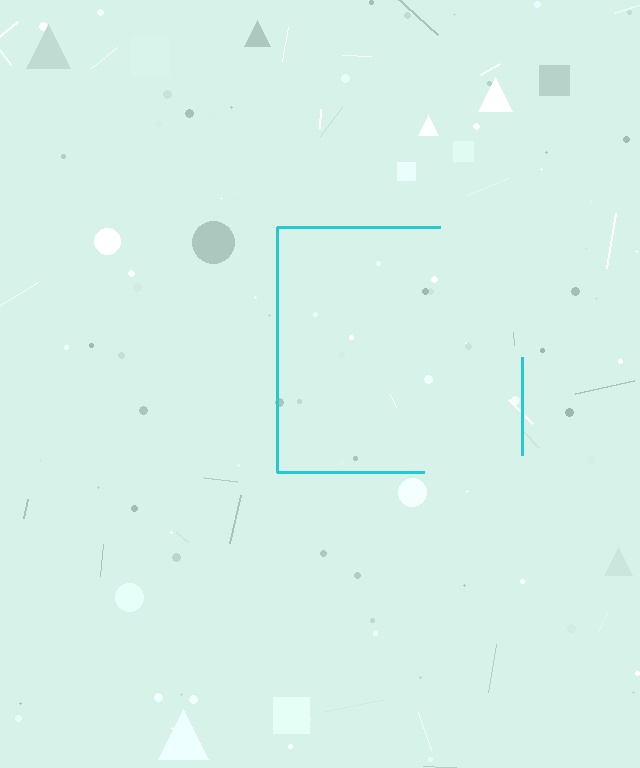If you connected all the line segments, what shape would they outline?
They would outline a square.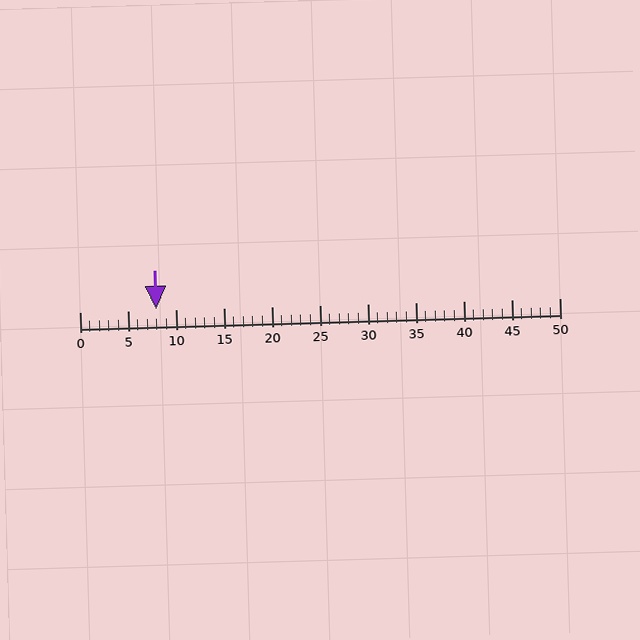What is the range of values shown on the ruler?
The ruler shows values from 0 to 50.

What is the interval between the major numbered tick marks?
The major tick marks are spaced 5 units apart.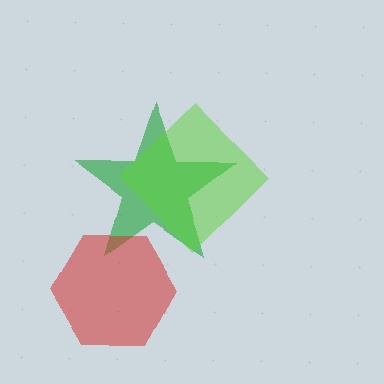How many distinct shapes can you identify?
There are 3 distinct shapes: a green star, a red hexagon, a lime diamond.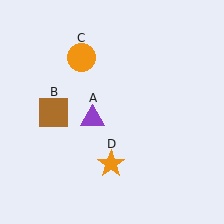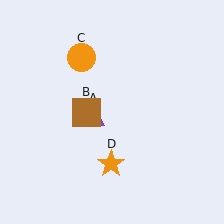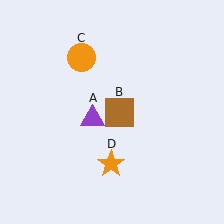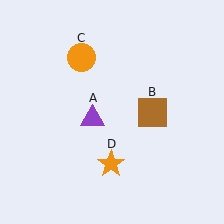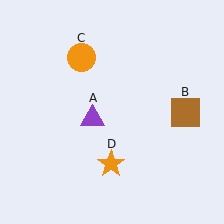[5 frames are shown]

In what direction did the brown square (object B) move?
The brown square (object B) moved right.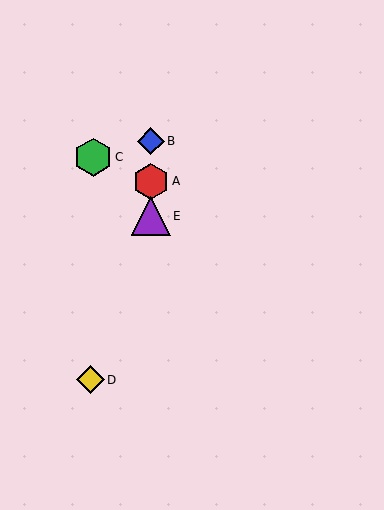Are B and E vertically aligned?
Yes, both are at x≈151.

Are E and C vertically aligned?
No, E is at x≈151 and C is at x≈93.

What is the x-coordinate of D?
Object D is at x≈91.